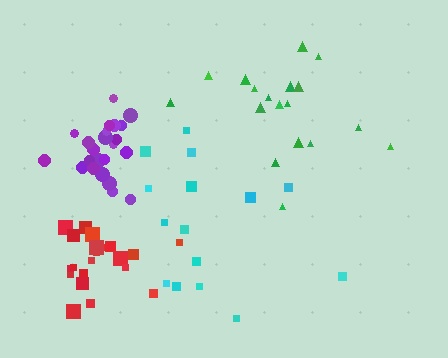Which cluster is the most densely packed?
Purple.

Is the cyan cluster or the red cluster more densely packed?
Red.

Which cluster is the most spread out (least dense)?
Cyan.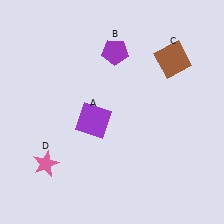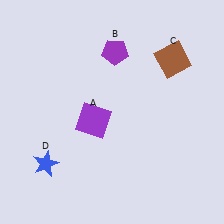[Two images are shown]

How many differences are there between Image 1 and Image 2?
There is 1 difference between the two images.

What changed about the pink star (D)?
In Image 1, D is pink. In Image 2, it changed to blue.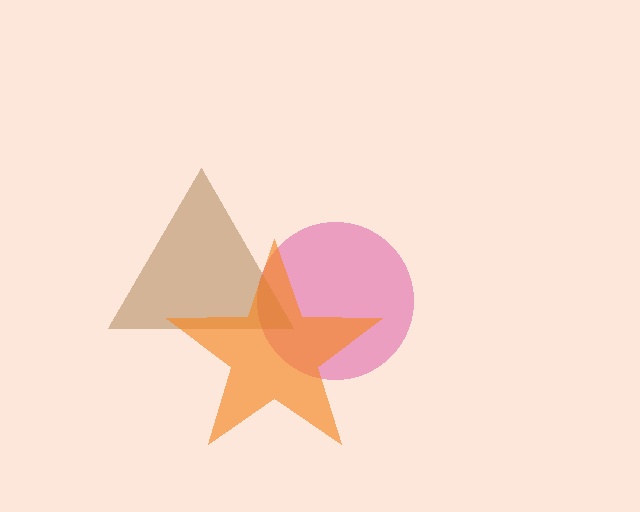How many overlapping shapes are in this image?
There are 3 overlapping shapes in the image.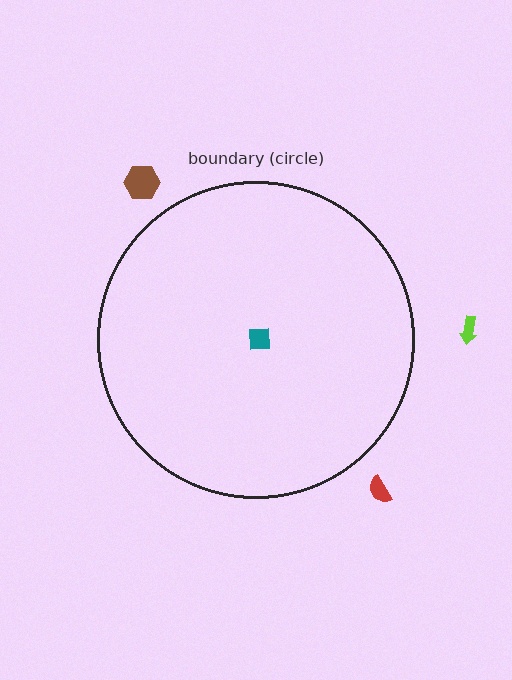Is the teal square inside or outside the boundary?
Inside.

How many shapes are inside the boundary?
1 inside, 3 outside.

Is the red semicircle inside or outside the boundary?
Outside.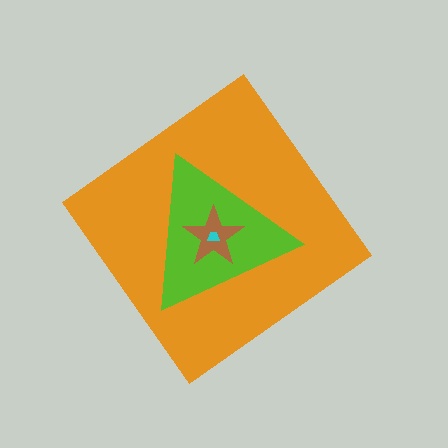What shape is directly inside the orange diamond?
The lime triangle.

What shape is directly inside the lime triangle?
The brown star.